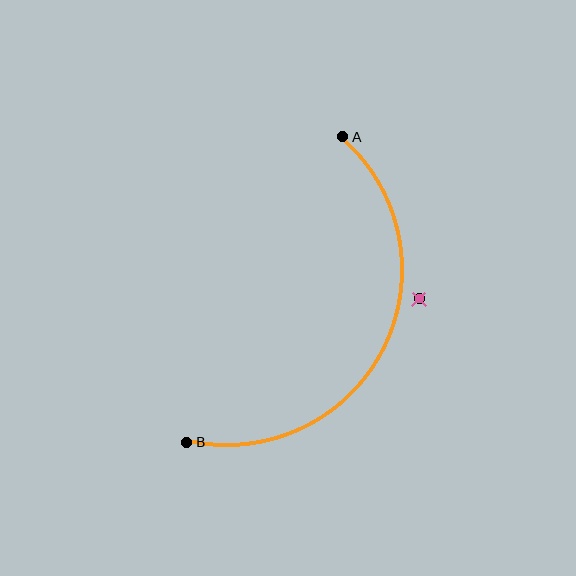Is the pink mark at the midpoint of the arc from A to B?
No — the pink mark does not lie on the arc at all. It sits slightly outside the curve.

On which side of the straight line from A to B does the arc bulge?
The arc bulges to the right of the straight line connecting A and B.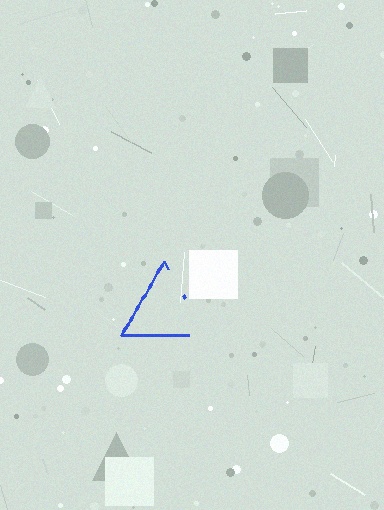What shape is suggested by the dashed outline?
The dashed outline suggests a triangle.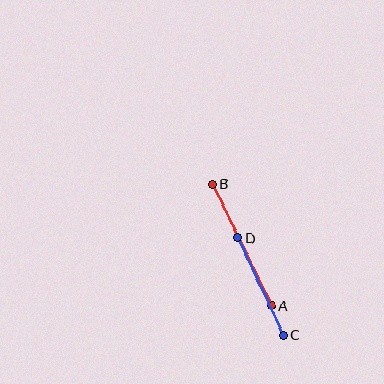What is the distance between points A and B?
The distance is approximately 135 pixels.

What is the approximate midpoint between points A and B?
The midpoint is at approximately (242, 245) pixels.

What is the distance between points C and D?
The distance is approximately 108 pixels.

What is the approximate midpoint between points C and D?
The midpoint is at approximately (261, 286) pixels.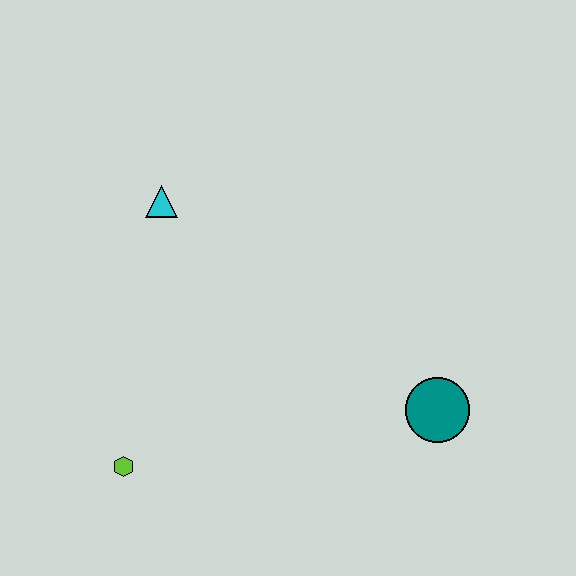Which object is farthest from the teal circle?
The cyan triangle is farthest from the teal circle.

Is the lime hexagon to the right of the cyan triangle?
No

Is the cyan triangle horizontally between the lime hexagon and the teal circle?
Yes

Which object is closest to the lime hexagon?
The cyan triangle is closest to the lime hexagon.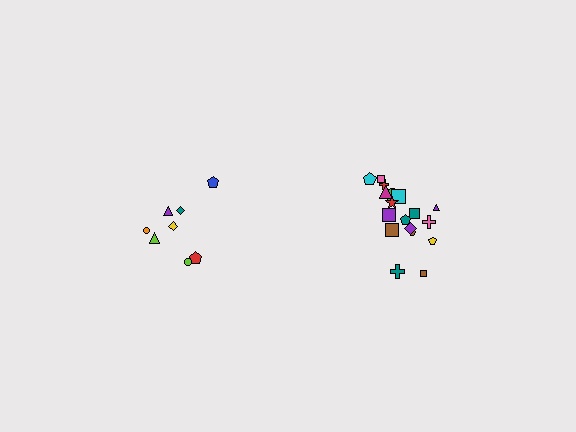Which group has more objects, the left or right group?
The right group.